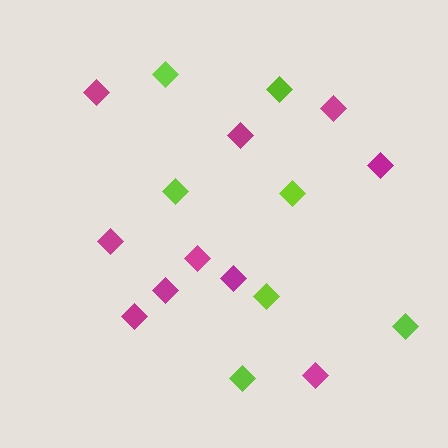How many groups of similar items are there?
There are 2 groups: one group of magenta diamonds (10) and one group of lime diamonds (7).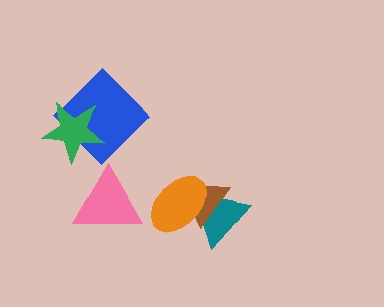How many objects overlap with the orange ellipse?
2 objects overlap with the orange ellipse.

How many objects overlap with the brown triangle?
2 objects overlap with the brown triangle.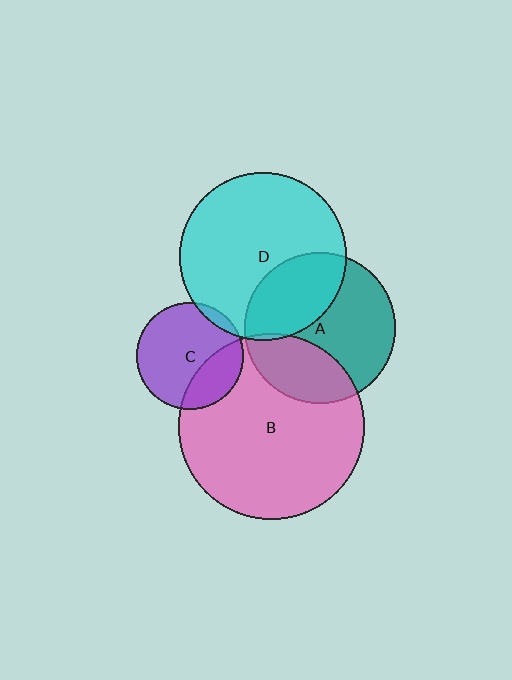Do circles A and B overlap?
Yes.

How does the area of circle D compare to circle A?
Approximately 1.2 times.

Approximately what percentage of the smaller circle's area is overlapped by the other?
Approximately 30%.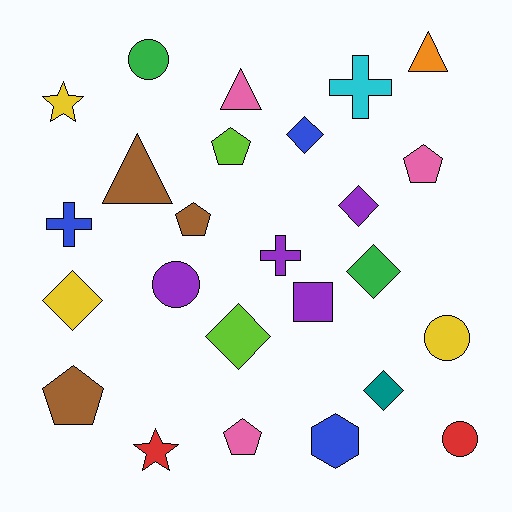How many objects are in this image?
There are 25 objects.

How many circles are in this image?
There are 4 circles.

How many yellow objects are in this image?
There are 3 yellow objects.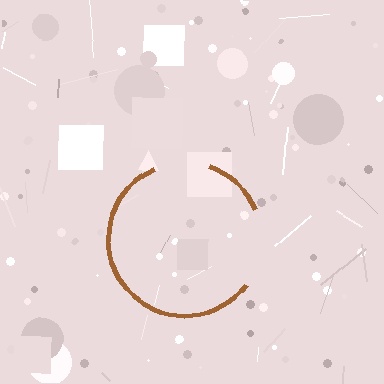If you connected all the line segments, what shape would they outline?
They would outline a circle.